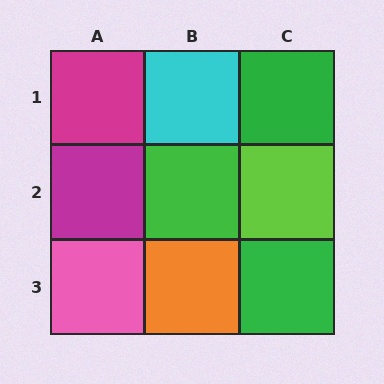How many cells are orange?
1 cell is orange.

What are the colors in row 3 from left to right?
Pink, orange, green.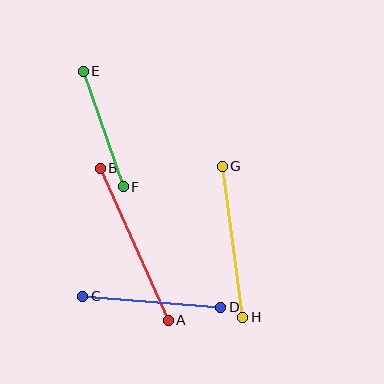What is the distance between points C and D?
The distance is approximately 139 pixels.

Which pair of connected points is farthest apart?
Points A and B are farthest apart.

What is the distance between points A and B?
The distance is approximately 166 pixels.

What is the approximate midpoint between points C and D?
The midpoint is at approximately (152, 302) pixels.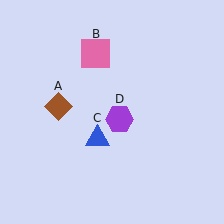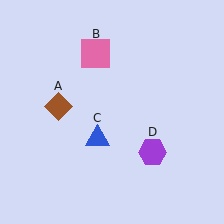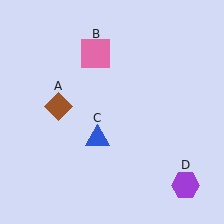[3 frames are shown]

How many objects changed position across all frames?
1 object changed position: purple hexagon (object D).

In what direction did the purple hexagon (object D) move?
The purple hexagon (object D) moved down and to the right.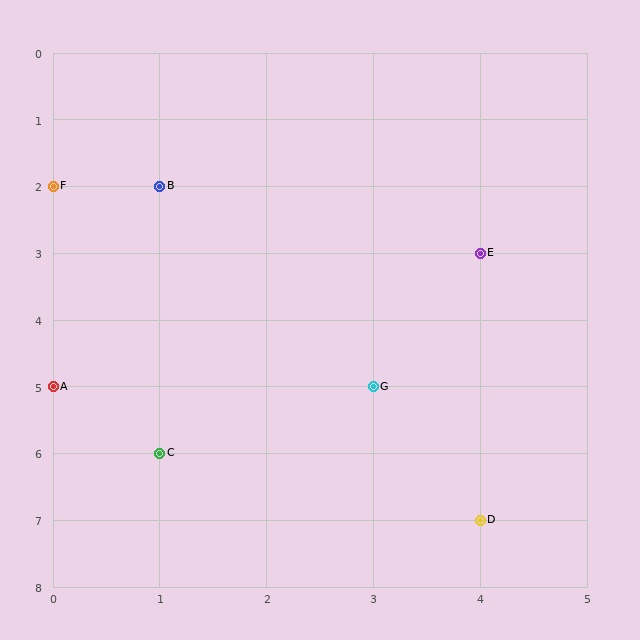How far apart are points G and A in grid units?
Points G and A are 3 columns apart.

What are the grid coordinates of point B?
Point B is at grid coordinates (1, 2).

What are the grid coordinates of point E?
Point E is at grid coordinates (4, 3).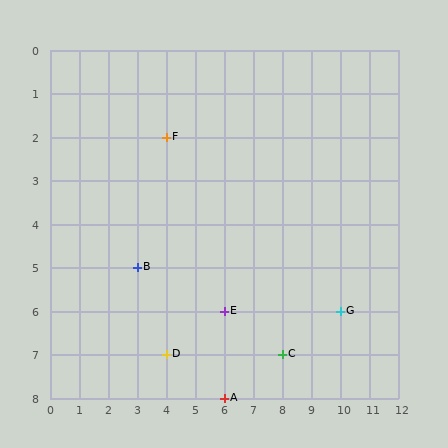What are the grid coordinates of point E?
Point E is at grid coordinates (6, 6).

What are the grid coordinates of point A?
Point A is at grid coordinates (6, 8).